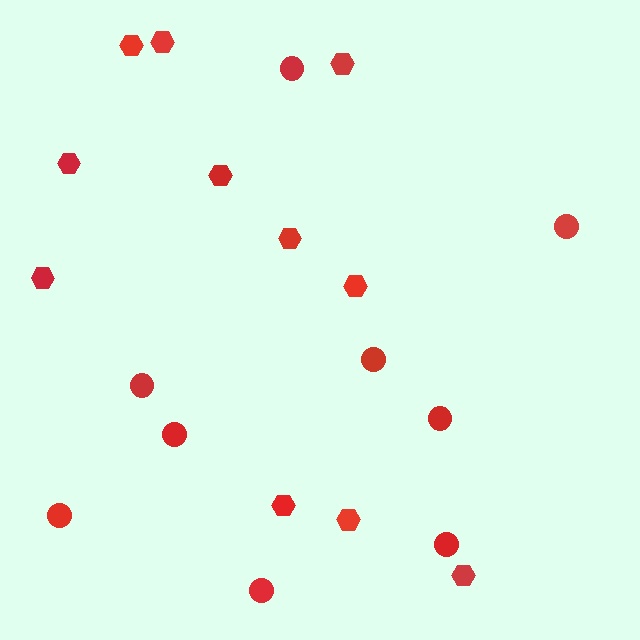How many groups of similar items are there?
There are 2 groups: one group of hexagons (11) and one group of circles (9).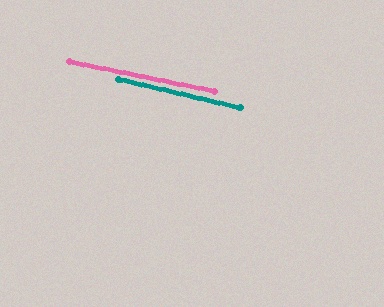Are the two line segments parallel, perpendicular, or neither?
Parallel — their directions differ by only 1.7°.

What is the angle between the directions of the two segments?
Approximately 2 degrees.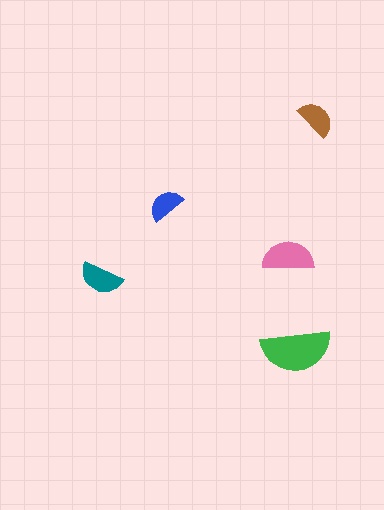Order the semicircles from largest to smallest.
the green one, the pink one, the teal one, the brown one, the blue one.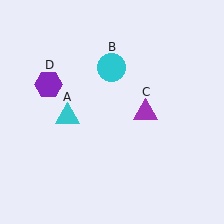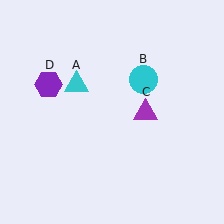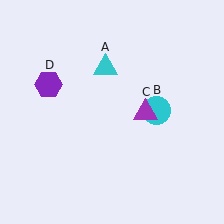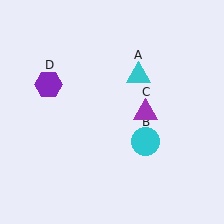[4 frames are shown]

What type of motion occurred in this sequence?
The cyan triangle (object A), cyan circle (object B) rotated clockwise around the center of the scene.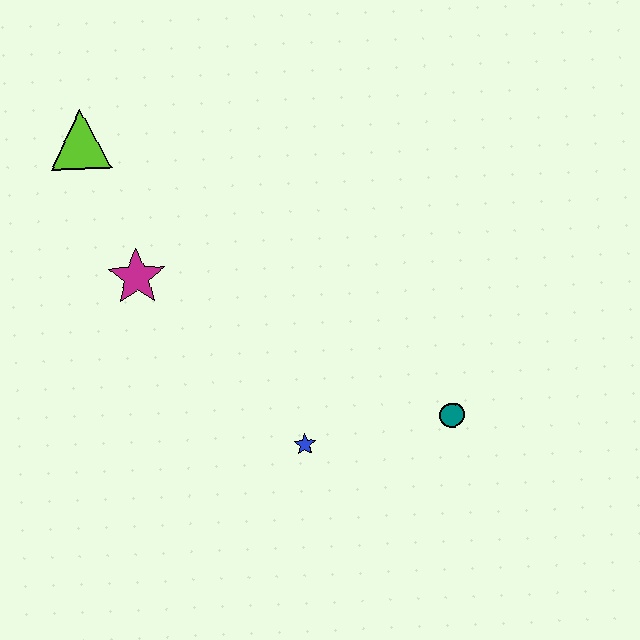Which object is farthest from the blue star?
The lime triangle is farthest from the blue star.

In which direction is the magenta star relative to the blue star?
The magenta star is above the blue star.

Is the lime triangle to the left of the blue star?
Yes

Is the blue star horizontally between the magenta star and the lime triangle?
No